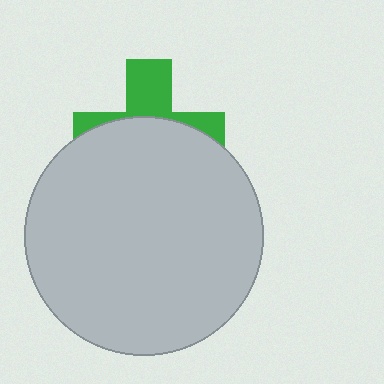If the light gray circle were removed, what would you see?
You would see the complete green cross.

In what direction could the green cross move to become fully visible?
The green cross could move up. That would shift it out from behind the light gray circle entirely.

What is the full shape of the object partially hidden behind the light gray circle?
The partially hidden object is a green cross.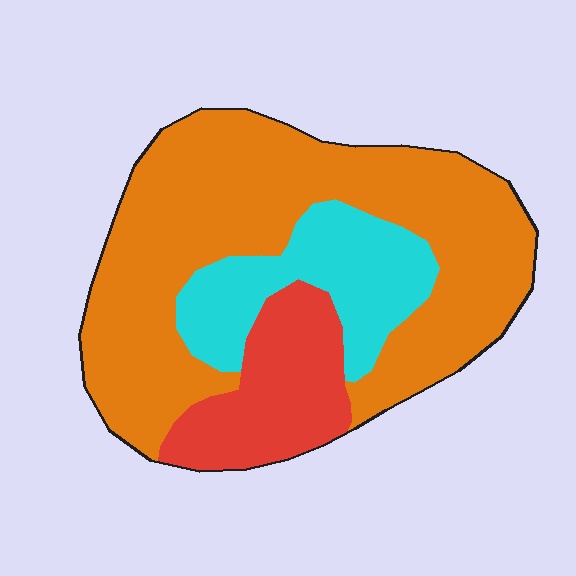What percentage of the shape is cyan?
Cyan takes up between a sixth and a third of the shape.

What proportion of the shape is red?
Red takes up less than a quarter of the shape.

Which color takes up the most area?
Orange, at roughly 65%.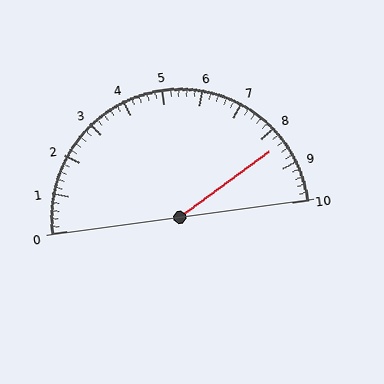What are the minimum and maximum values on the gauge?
The gauge ranges from 0 to 10.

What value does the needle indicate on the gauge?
The needle indicates approximately 8.4.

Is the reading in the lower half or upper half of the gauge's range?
The reading is in the upper half of the range (0 to 10).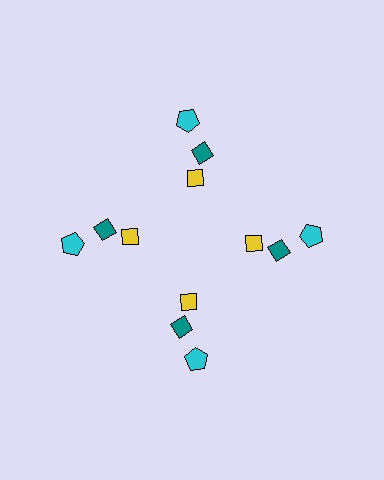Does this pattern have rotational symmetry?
Yes, this pattern has 4-fold rotational symmetry. It looks the same after rotating 90 degrees around the center.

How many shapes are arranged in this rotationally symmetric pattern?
There are 12 shapes, arranged in 4 groups of 3.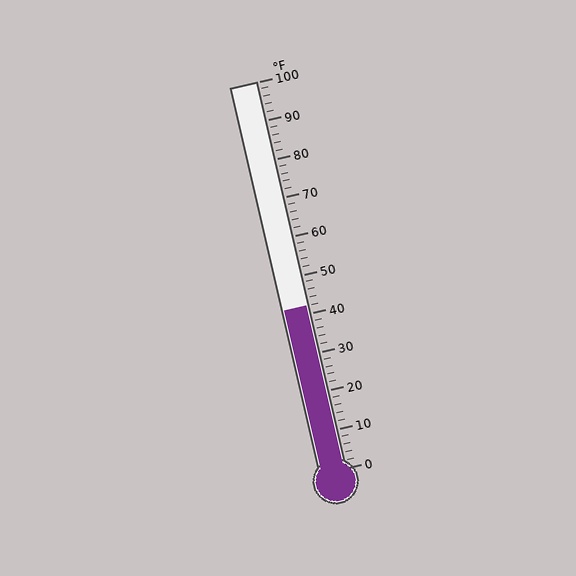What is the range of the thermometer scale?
The thermometer scale ranges from 0°F to 100°F.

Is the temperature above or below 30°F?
The temperature is above 30°F.